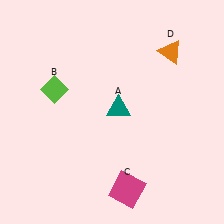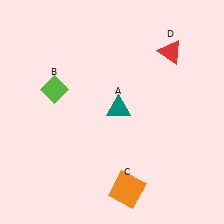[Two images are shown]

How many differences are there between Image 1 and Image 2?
There are 2 differences between the two images.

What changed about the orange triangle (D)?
In Image 1, D is orange. In Image 2, it changed to red.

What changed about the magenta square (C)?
In Image 1, C is magenta. In Image 2, it changed to orange.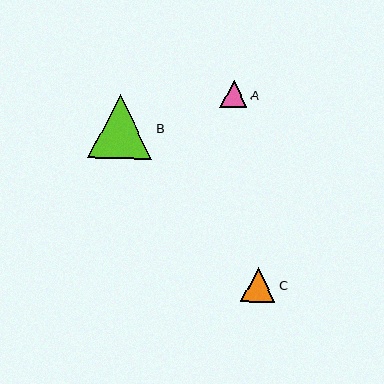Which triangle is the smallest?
Triangle A is the smallest with a size of approximately 27 pixels.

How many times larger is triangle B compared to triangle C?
Triangle B is approximately 1.9 times the size of triangle C.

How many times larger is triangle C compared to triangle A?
Triangle C is approximately 1.3 times the size of triangle A.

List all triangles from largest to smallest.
From largest to smallest: B, C, A.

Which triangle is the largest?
Triangle B is the largest with a size of approximately 65 pixels.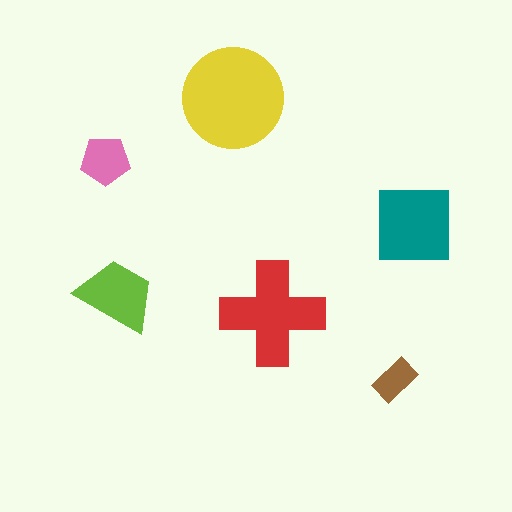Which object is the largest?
The yellow circle.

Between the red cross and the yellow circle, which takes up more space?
The yellow circle.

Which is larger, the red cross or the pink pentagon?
The red cross.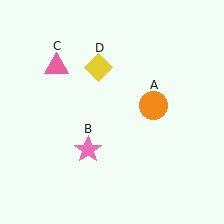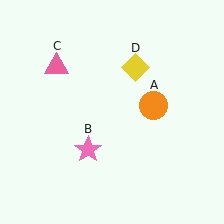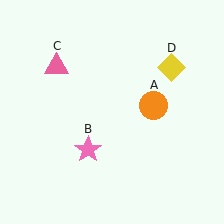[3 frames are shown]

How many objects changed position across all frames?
1 object changed position: yellow diamond (object D).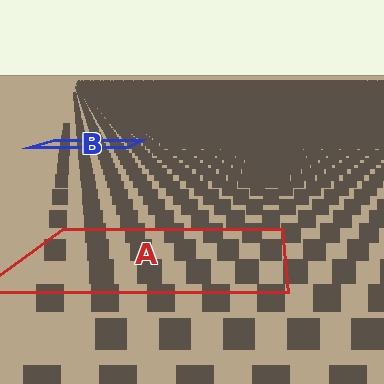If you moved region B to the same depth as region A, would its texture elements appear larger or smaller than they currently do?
They would appear larger. At a closer depth, the same texture elements are projected at a bigger on-screen size.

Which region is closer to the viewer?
Region A is closer. The texture elements there are larger and more spread out.